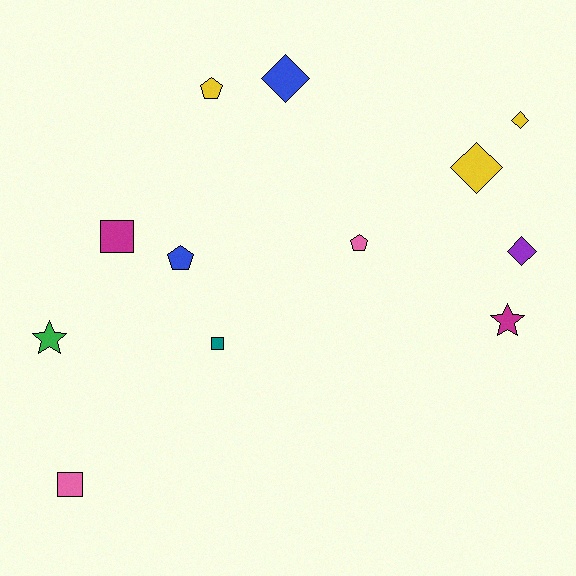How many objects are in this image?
There are 12 objects.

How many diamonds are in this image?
There are 4 diamonds.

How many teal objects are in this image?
There is 1 teal object.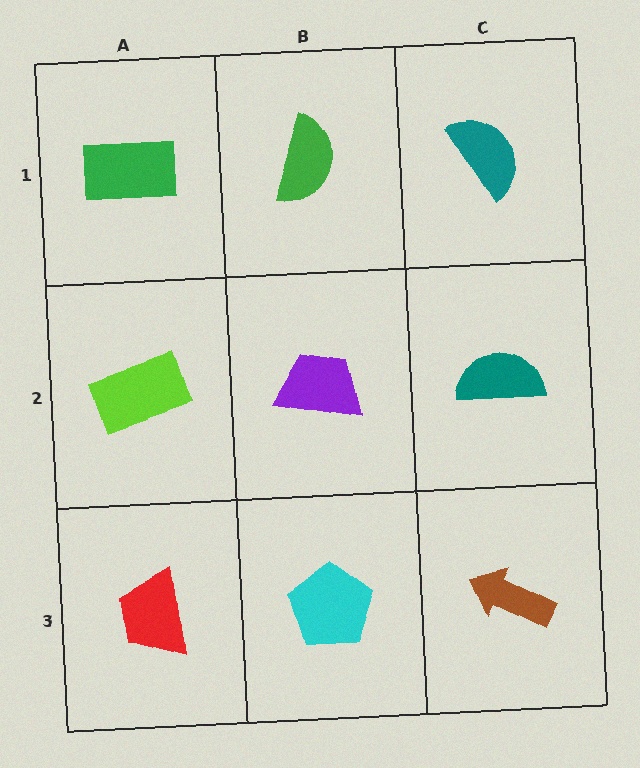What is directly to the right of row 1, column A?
A green semicircle.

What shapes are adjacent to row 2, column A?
A green rectangle (row 1, column A), a red trapezoid (row 3, column A), a purple trapezoid (row 2, column B).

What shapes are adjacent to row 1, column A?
A lime rectangle (row 2, column A), a green semicircle (row 1, column B).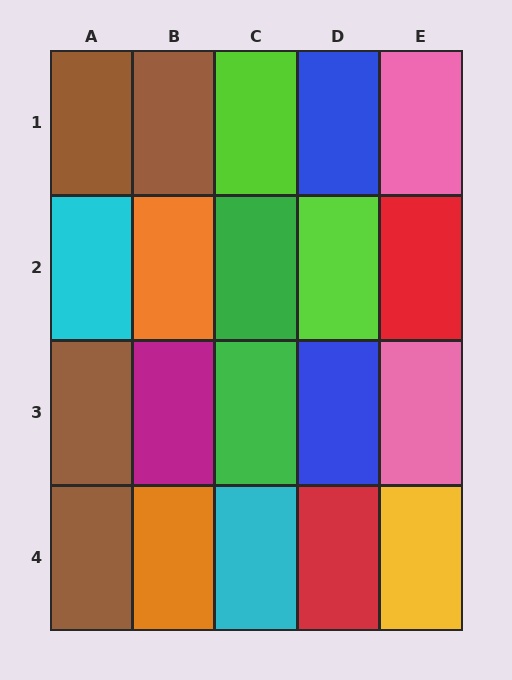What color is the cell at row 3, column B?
Magenta.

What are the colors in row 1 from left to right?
Brown, brown, lime, blue, pink.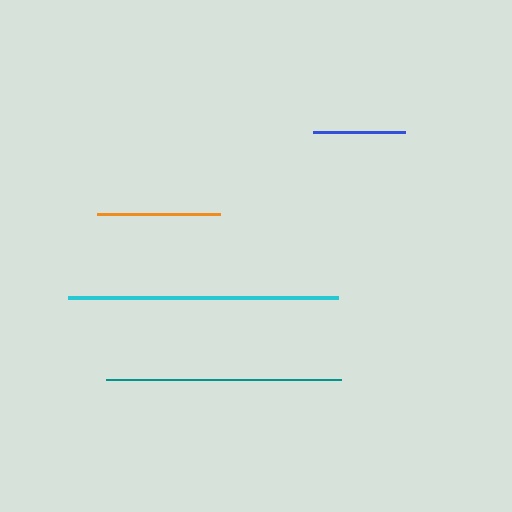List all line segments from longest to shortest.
From longest to shortest: cyan, teal, orange, blue.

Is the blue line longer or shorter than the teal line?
The teal line is longer than the blue line.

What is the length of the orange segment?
The orange segment is approximately 122 pixels long.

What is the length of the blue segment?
The blue segment is approximately 93 pixels long.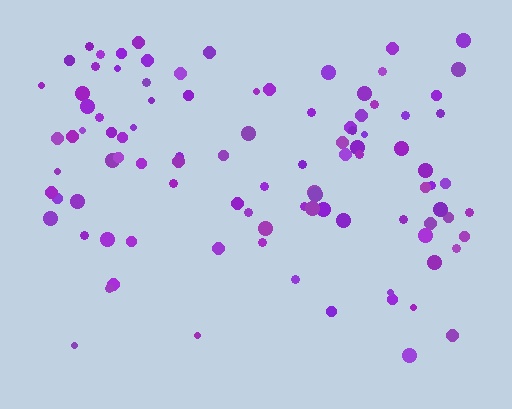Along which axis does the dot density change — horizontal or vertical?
Vertical.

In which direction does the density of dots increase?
From bottom to top, with the top side densest.